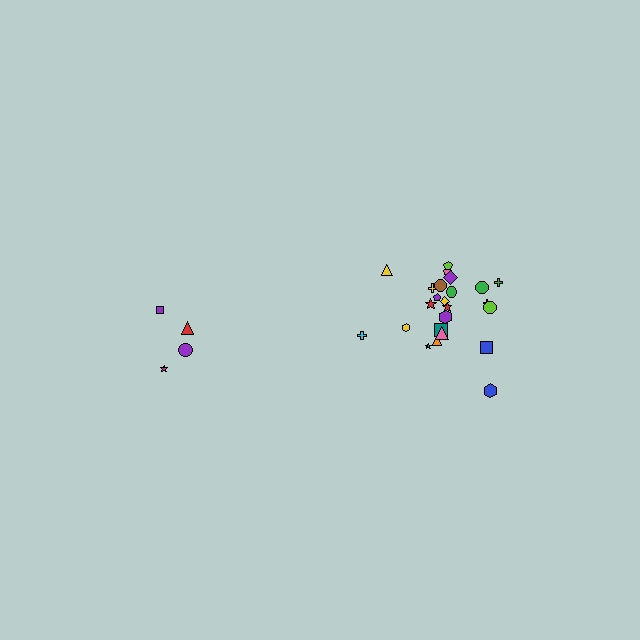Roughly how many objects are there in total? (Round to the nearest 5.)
Roughly 30 objects in total.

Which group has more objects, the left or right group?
The right group.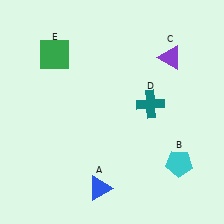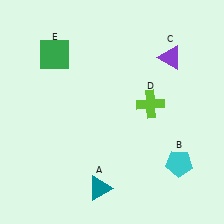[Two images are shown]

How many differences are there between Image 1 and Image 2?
There are 2 differences between the two images.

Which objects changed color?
A changed from blue to teal. D changed from teal to lime.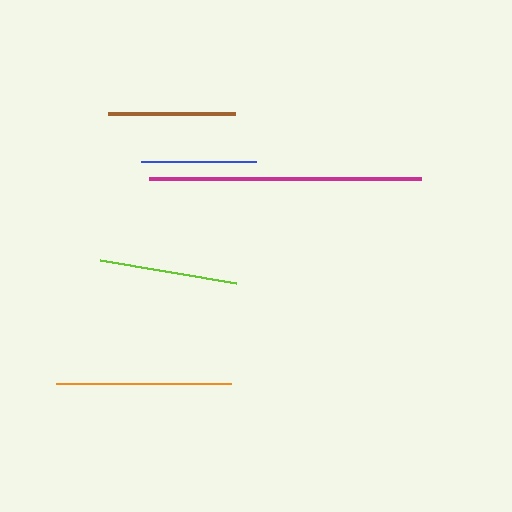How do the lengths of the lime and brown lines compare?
The lime and brown lines are approximately the same length.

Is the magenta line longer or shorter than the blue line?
The magenta line is longer than the blue line.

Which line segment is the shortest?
The blue line is the shortest at approximately 115 pixels.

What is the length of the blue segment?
The blue segment is approximately 115 pixels long.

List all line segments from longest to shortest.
From longest to shortest: magenta, orange, lime, brown, blue.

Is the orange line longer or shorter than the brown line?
The orange line is longer than the brown line.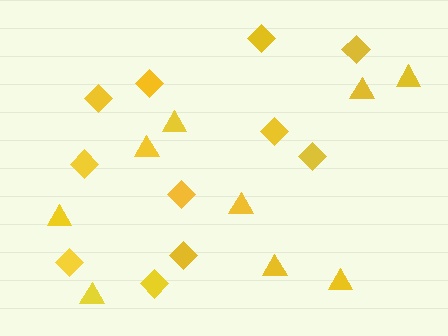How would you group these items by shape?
There are 2 groups: one group of triangles (9) and one group of diamonds (11).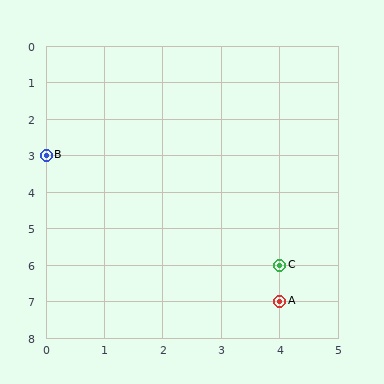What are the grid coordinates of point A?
Point A is at grid coordinates (4, 7).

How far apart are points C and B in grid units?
Points C and B are 4 columns and 3 rows apart (about 5.0 grid units diagonally).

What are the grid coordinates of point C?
Point C is at grid coordinates (4, 6).